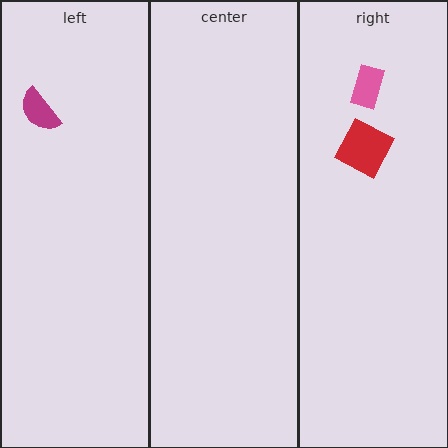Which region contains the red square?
The right region.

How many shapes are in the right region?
2.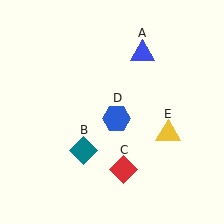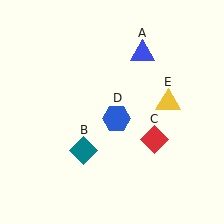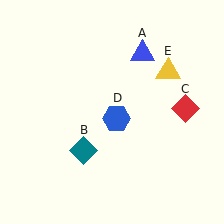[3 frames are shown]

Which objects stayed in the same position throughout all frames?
Blue triangle (object A) and teal diamond (object B) and blue hexagon (object D) remained stationary.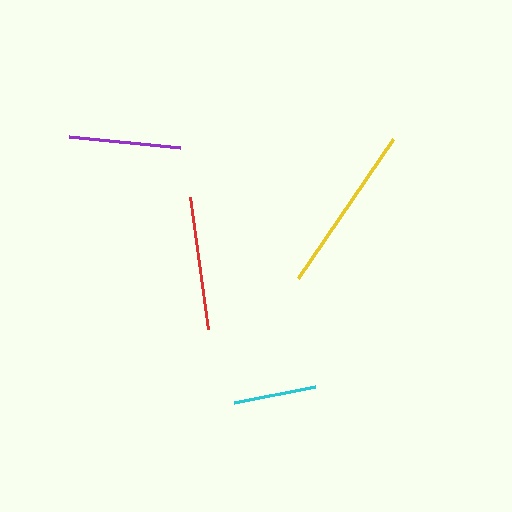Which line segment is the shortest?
The cyan line is the shortest at approximately 82 pixels.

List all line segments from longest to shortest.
From longest to shortest: yellow, red, purple, cyan.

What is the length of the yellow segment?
The yellow segment is approximately 168 pixels long.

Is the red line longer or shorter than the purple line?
The red line is longer than the purple line.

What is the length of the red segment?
The red segment is approximately 134 pixels long.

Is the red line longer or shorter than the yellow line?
The yellow line is longer than the red line.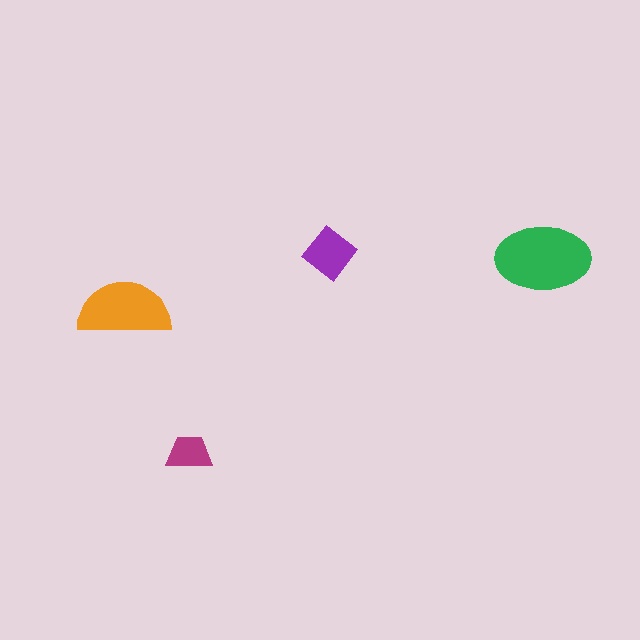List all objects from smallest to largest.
The magenta trapezoid, the purple diamond, the orange semicircle, the green ellipse.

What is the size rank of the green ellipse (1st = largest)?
1st.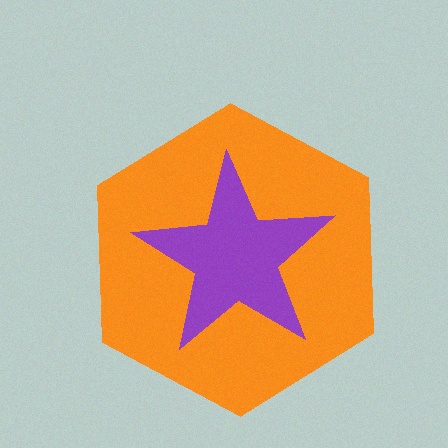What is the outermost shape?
The orange hexagon.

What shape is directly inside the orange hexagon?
The purple star.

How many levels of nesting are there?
2.